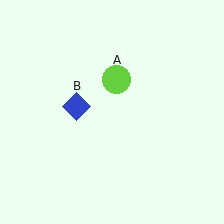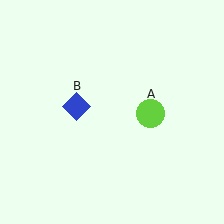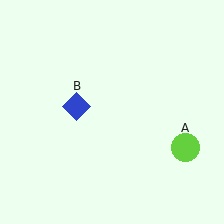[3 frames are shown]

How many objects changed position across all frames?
1 object changed position: lime circle (object A).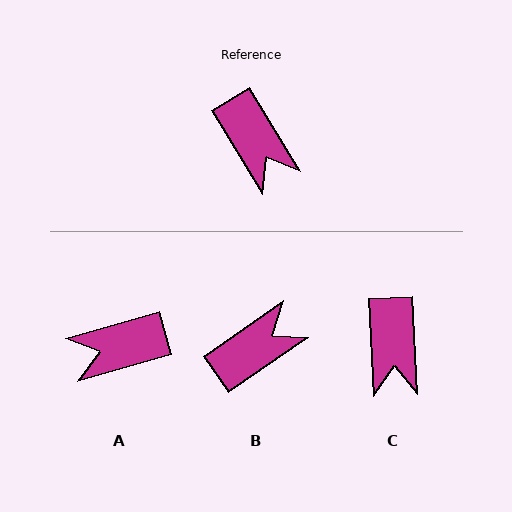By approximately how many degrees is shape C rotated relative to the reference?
Approximately 28 degrees clockwise.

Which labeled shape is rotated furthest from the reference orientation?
A, about 105 degrees away.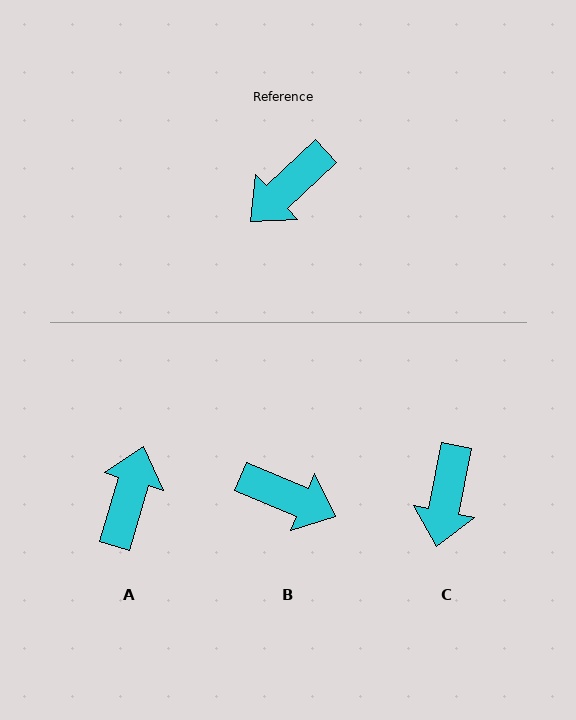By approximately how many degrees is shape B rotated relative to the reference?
Approximately 114 degrees counter-clockwise.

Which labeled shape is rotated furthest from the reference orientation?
A, about 150 degrees away.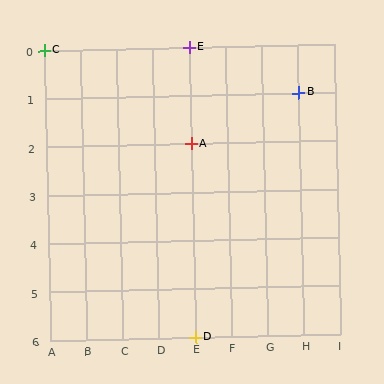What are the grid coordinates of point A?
Point A is at grid coordinates (E, 2).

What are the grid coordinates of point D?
Point D is at grid coordinates (E, 6).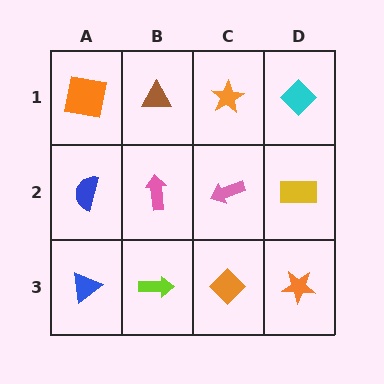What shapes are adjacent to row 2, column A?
An orange square (row 1, column A), a blue triangle (row 3, column A), a pink arrow (row 2, column B).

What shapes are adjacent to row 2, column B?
A brown triangle (row 1, column B), a lime arrow (row 3, column B), a blue semicircle (row 2, column A), a pink arrow (row 2, column C).